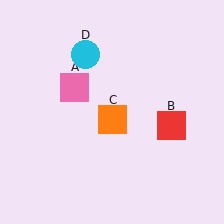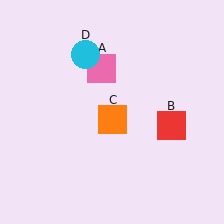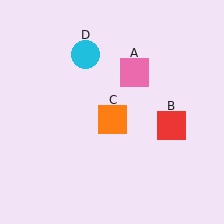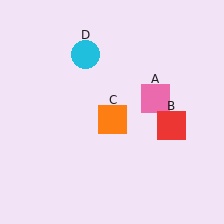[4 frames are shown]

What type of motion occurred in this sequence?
The pink square (object A) rotated clockwise around the center of the scene.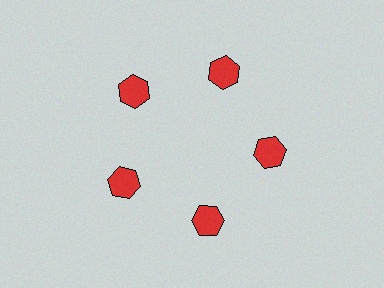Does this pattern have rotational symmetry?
Yes, this pattern has 5-fold rotational symmetry. It looks the same after rotating 72 degrees around the center.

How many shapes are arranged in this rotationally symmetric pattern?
There are 5 shapes, arranged in 5 groups of 1.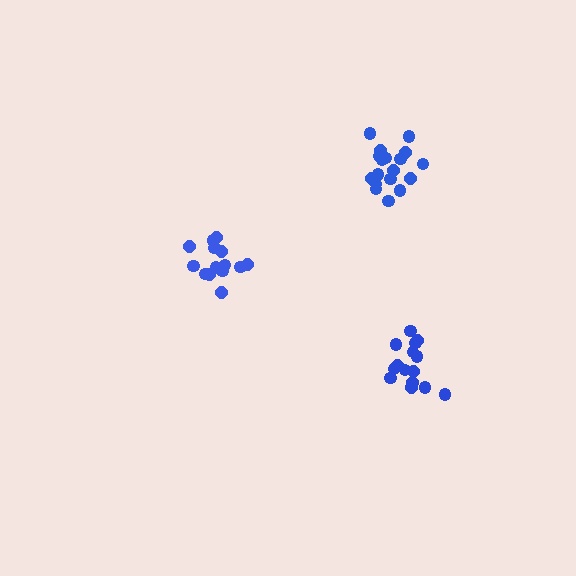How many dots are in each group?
Group 1: 14 dots, Group 2: 18 dots, Group 3: 15 dots (47 total).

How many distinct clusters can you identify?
There are 3 distinct clusters.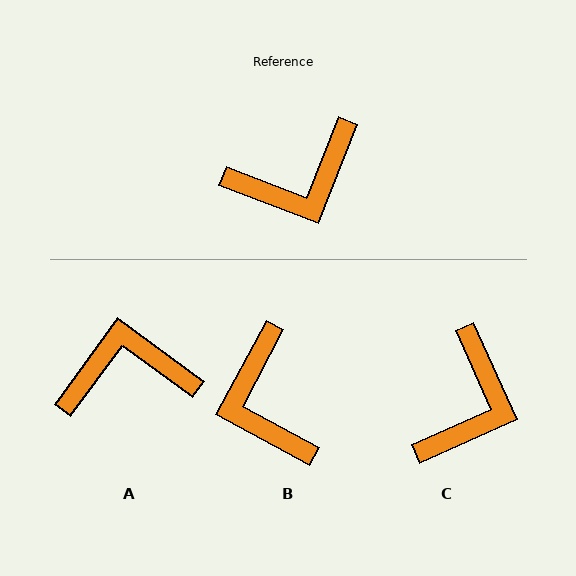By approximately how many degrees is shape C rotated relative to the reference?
Approximately 45 degrees counter-clockwise.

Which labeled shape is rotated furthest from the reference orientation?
A, about 165 degrees away.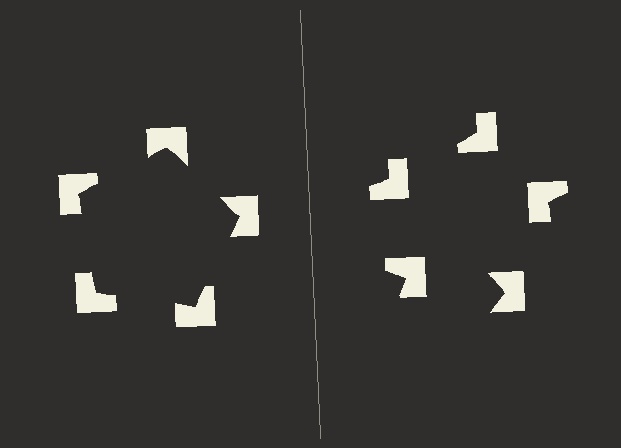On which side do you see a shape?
An illusory pentagon appears on the left side. On the right side the wedge cuts are rotated, so no coherent shape forms.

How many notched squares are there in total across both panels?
10 — 5 on each side.